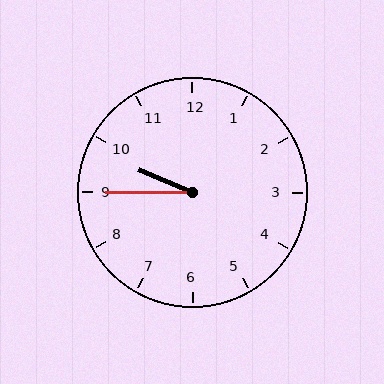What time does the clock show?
9:45.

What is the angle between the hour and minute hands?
Approximately 22 degrees.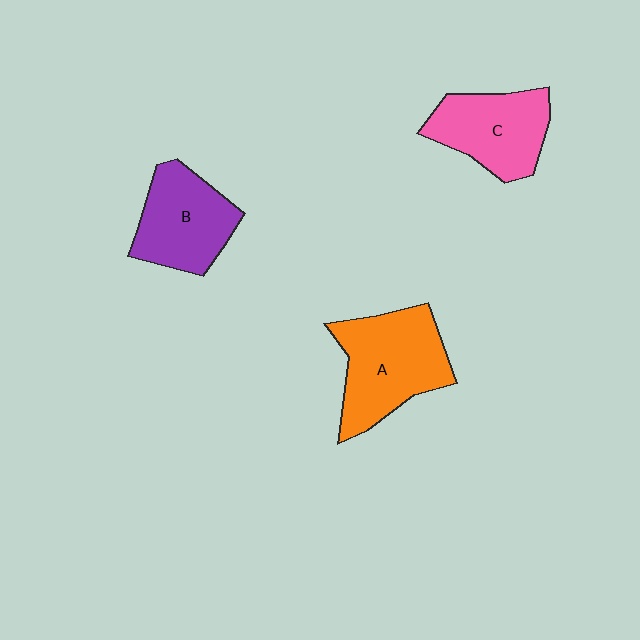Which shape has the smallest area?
Shape C (pink).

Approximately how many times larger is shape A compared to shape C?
Approximately 1.3 times.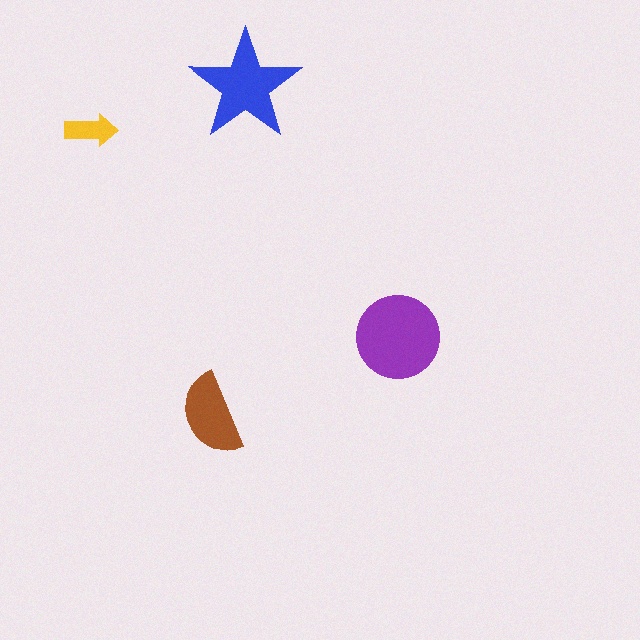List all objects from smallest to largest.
The yellow arrow, the brown semicircle, the blue star, the purple circle.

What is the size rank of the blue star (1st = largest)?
2nd.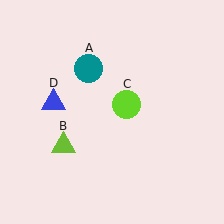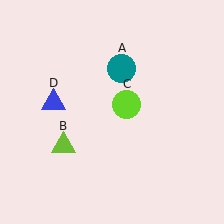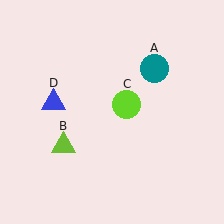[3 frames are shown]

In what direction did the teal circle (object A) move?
The teal circle (object A) moved right.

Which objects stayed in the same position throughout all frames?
Lime triangle (object B) and lime circle (object C) and blue triangle (object D) remained stationary.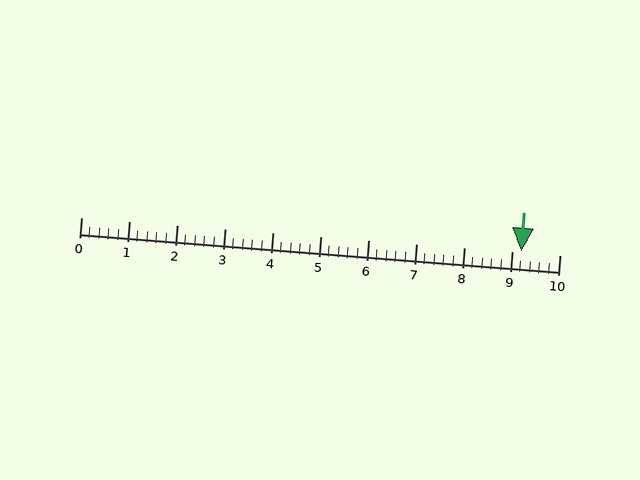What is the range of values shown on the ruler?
The ruler shows values from 0 to 10.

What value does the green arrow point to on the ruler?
The green arrow points to approximately 9.2.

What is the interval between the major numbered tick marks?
The major tick marks are spaced 1 units apart.